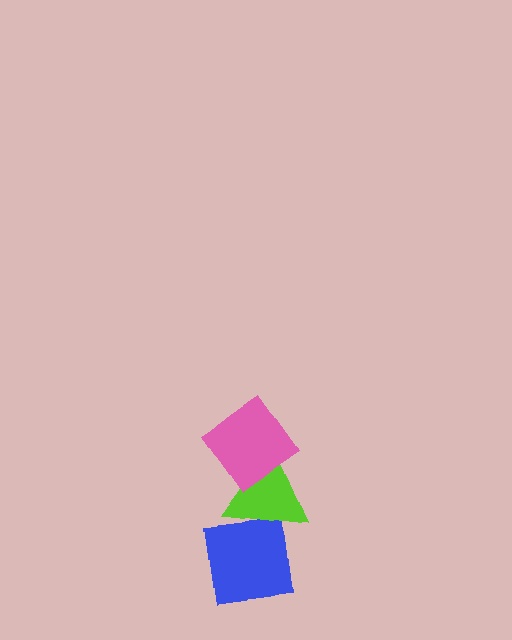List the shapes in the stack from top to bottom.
From top to bottom: the pink diamond, the lime triangle, the blue square.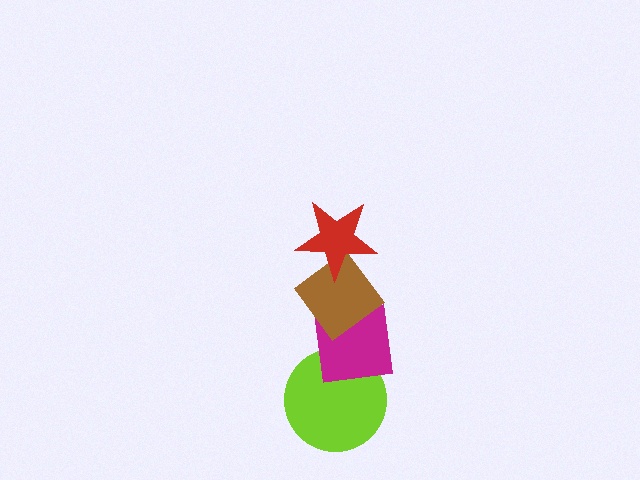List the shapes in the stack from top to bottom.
From top to bottom: the red star, the brown diamond, the magenta square, the lime circle.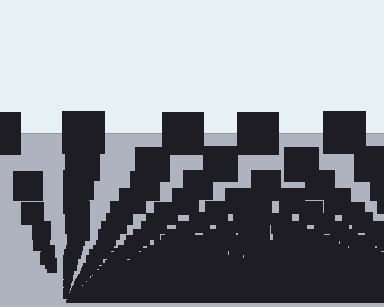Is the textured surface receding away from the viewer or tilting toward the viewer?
The surface appears to tilt toward the viewer. Texture elements get larger and sparser toward the top.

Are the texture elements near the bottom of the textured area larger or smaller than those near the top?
Smaller. The gradient is inverted — elements near the bottom are smaller and denser.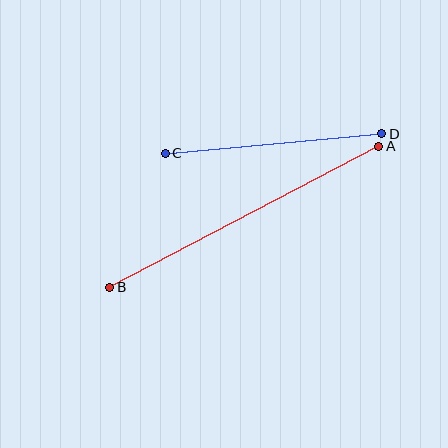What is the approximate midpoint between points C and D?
The midpoint is at approximately (274, 143) pixels.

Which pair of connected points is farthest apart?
Points A and B are farthest apart.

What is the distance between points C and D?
The distance is approximately 217 pixels.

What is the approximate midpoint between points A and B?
The midpoint is at approximately (244, 217) pixels.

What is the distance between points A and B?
The distance is approximately 304 pixels.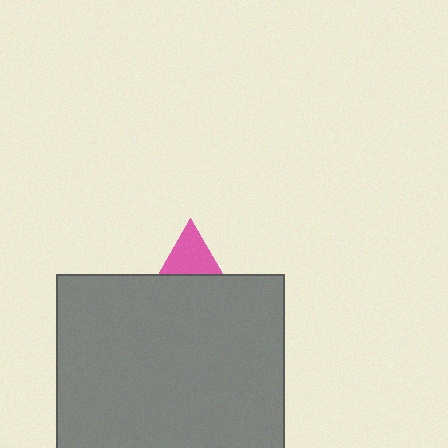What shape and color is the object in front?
The object in front is a gray rectangle.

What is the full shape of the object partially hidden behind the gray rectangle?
The partially hidden object is a pink triangle.